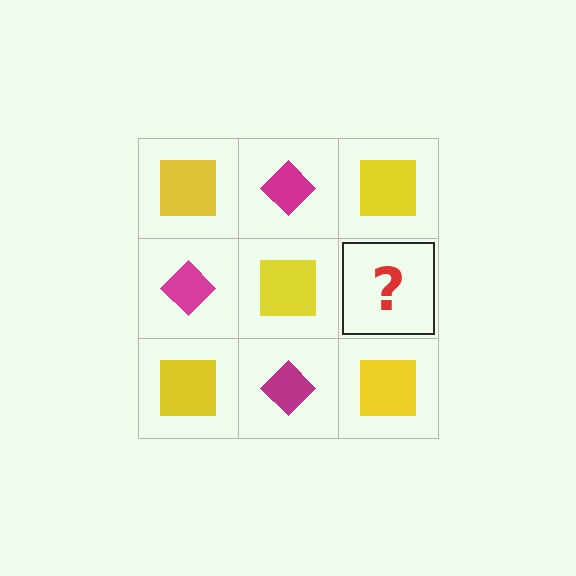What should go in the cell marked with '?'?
The missing cell should contain a magenta diamond.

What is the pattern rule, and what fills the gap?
The rule is that it alternates yellow square and magenta diamond in a checkerboard pattern. The gap should be filled with a magenta diamond.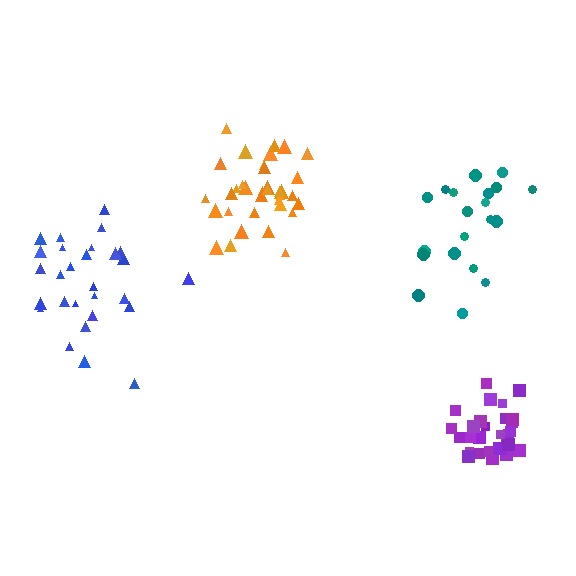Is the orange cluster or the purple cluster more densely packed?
Purple.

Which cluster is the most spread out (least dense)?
Blue.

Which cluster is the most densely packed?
Purple.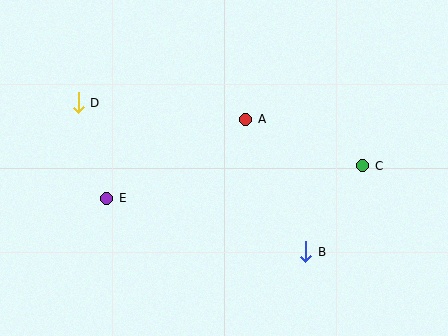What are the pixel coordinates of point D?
Point D is at (78, 103).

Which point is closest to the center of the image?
Point A at (246, 119) is closest to the center.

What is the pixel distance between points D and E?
The distance between D and E is 100 pixels.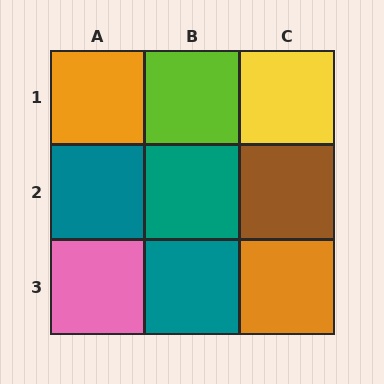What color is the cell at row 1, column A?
Orange.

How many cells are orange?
2 cells are orange.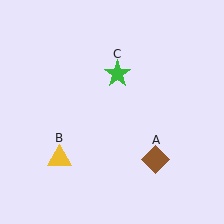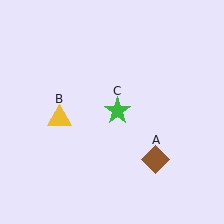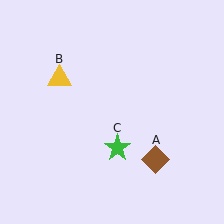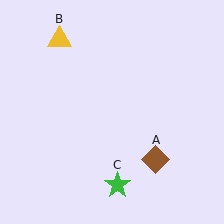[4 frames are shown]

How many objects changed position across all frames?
2 objects changed position: yellow triangle (object B), green star (object C).